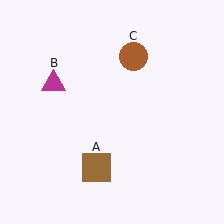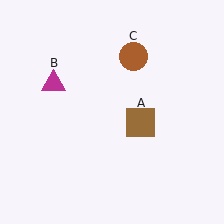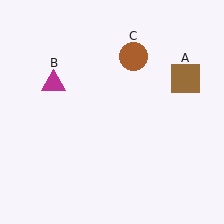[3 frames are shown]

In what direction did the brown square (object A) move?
The brown square (object A) moved up and to the right.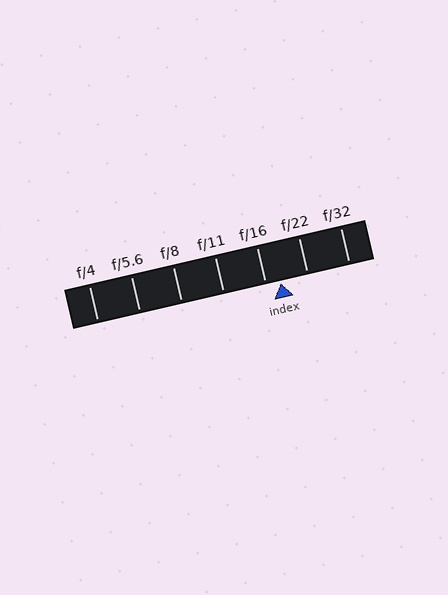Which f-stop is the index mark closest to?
The index mark is closest to f/16.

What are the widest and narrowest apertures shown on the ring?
The widest aperture shown is f/4 and the narrowest is f/32.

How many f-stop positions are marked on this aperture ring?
There are 7 f-stop positions marked.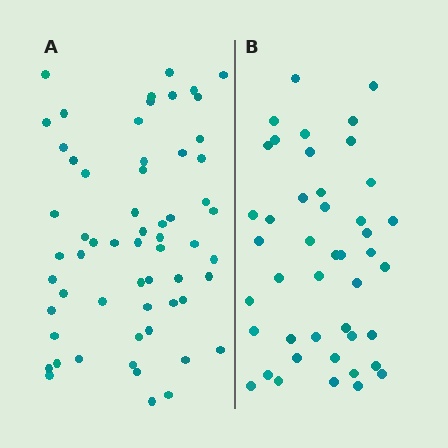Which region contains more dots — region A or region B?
Region A (the left region) has more dots.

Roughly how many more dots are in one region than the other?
Region A has approximately 15 more dots than region B.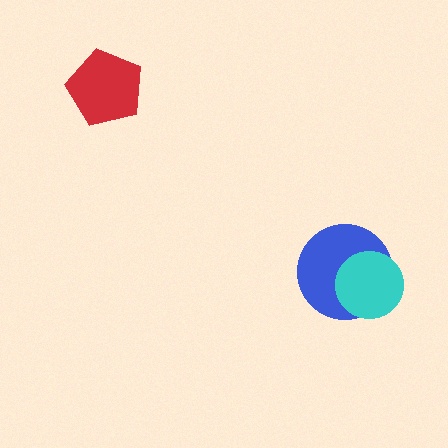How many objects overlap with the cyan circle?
1 object overlaps with the cyan circle.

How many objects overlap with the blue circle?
1 object overlaps with the blue circle.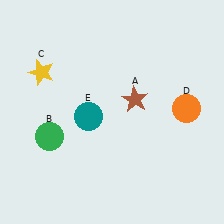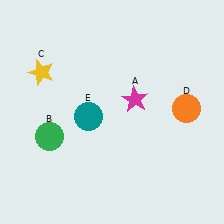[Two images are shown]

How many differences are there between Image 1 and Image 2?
There is 1 difference between the two images.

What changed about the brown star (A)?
In Image 1, A is brown. In Image 2, it changed to magenta.